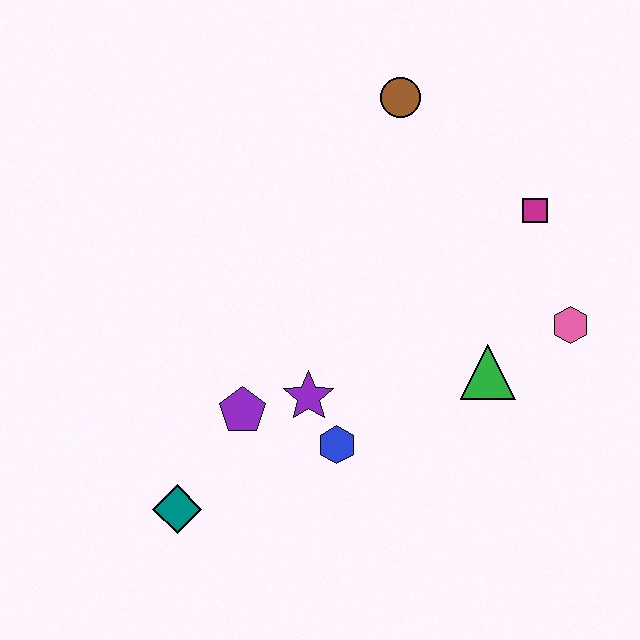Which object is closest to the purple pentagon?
The purple star is closest to the purple pentagon.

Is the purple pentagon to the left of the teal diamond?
No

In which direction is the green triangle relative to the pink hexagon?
The green triangle is to the left of the pink hexagon.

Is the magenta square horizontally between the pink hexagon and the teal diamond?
Yes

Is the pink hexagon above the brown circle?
No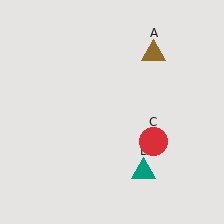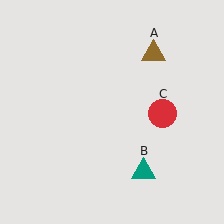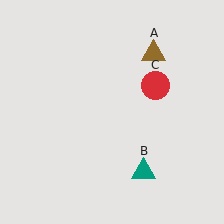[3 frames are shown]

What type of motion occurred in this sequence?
The red circle (object C) rotated counterclockwise around the center of the scene.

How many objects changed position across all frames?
1 object changed position: red circle (object C).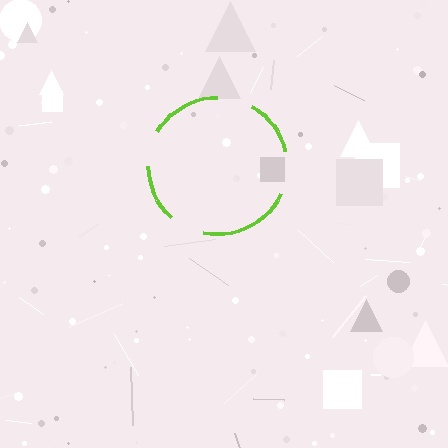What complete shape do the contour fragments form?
The contour fragments form a circle.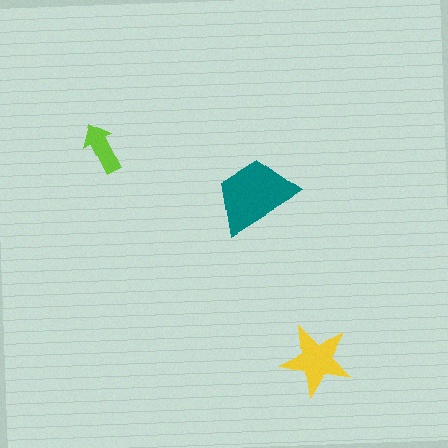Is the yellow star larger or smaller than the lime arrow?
Larger.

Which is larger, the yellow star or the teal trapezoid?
The teal trapezoid.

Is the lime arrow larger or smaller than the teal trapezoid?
Smaller.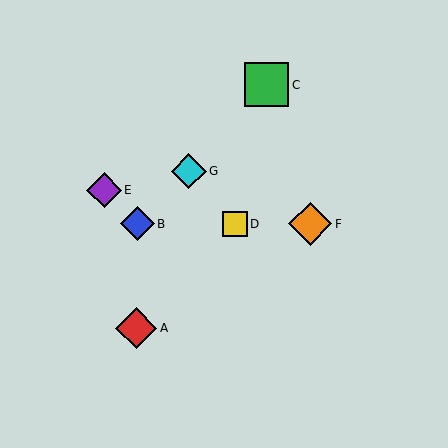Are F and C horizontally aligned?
No, F is at y≈224 and C is at y≈85.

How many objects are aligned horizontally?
3 objects (B, D, F) are aligned horizontally.